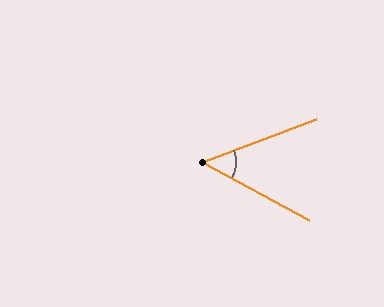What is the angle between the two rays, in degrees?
Approximately 49 degrees.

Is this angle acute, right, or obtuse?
It is acute.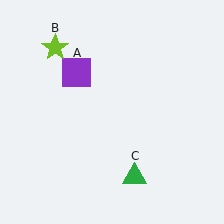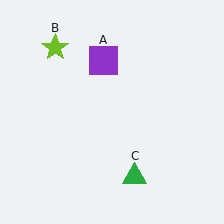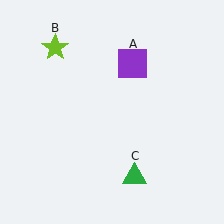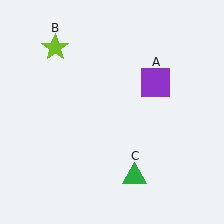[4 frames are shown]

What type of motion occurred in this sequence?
The purple square (object A) rotated clockwise around the center of the scene.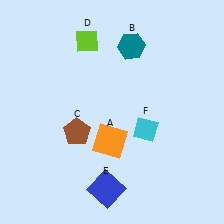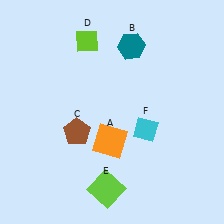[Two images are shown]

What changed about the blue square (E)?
In Image 1, E is blue. In Image 2, it changed to lime.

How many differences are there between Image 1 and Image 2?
There is 1 difference between the two images.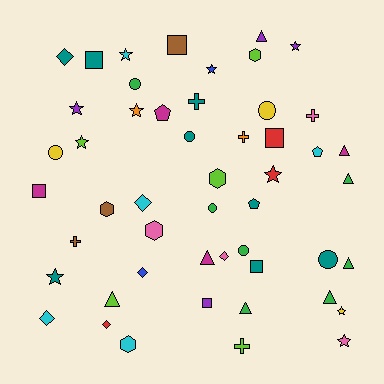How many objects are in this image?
There are 50 objects.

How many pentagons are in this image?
There are 3 pentagons.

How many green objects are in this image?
There are 7 green objects.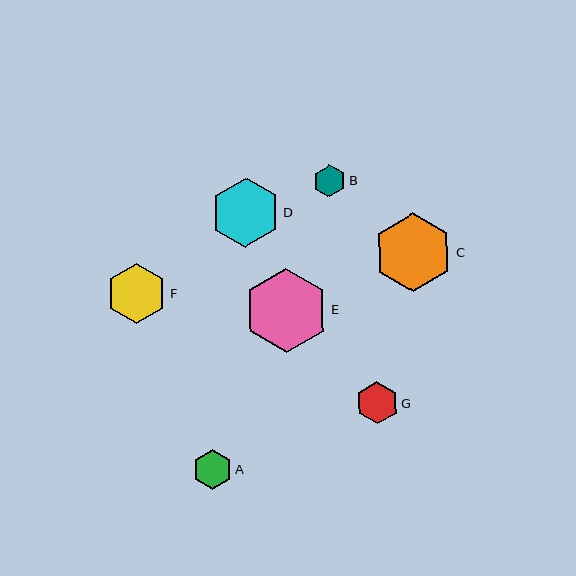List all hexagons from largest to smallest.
From largest to smallest: E, C, D, F, G, A, B.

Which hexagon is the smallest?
Hexagon B is the smallest with a size of approximately 32 pixels.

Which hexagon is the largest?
Hexagon E is the largest with a size of approximately 85 pixels.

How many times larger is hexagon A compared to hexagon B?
Hexagon A is approximately 1.3 times the size of hexagon B.